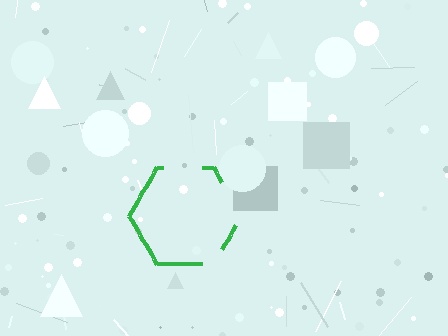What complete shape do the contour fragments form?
The contour fragments form a hexagon.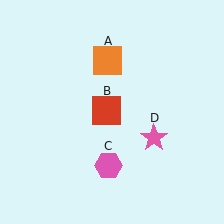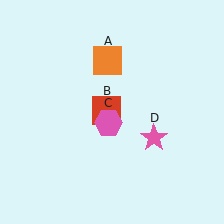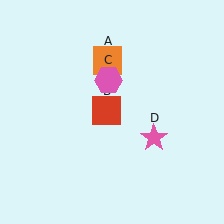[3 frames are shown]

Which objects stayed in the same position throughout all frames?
Orange square (object A) and red square (object B) and pink star (object D) remained stationary.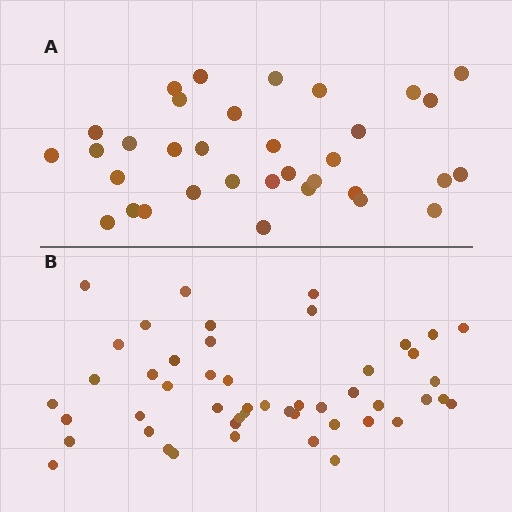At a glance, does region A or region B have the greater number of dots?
Region B (the bottom region) has more dots.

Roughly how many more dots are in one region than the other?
Region B has approximately 15 more dots than region A.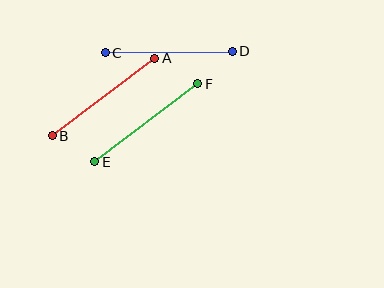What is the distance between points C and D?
The distance is approximately 127 pixels.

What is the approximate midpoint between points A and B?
The midpoint is at approximately (104, 97) pixels.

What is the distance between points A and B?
The distance is approximately 129 pixels.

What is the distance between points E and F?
The distance is approximately 129 pixels.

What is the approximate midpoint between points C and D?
The midpoint is at approximately (169, 52) pixels.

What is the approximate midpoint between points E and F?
The midpoint is at approximately (146, 123) pixels.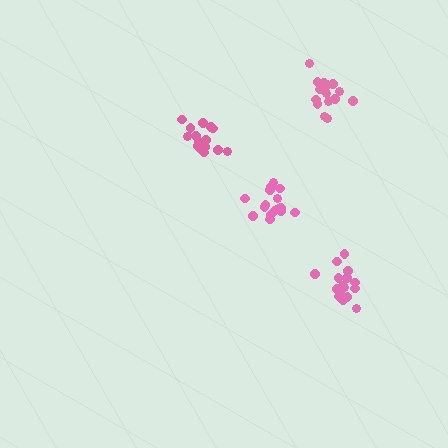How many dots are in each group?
Group 1: 16 dots, Group 2: 15 dots, Group 3: 16 dots, Group 4: 16 dots (63 total).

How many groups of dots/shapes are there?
There are 4 groups.